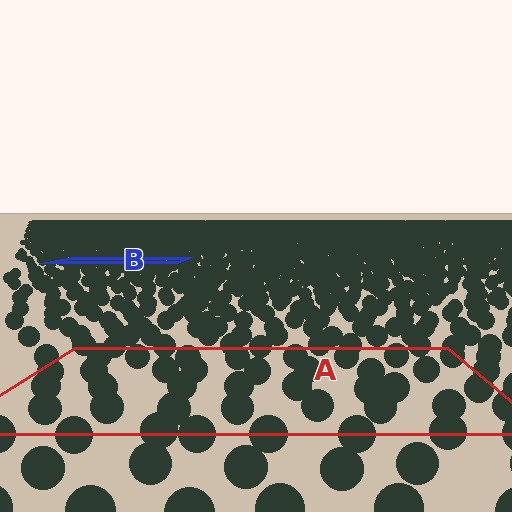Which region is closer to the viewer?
Region A is closer. The texture elements there are larger and more spread out.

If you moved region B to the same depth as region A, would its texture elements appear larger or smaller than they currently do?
They would appear larger. At a closer depth, the same texture elements are projected at a bigger on-screen size.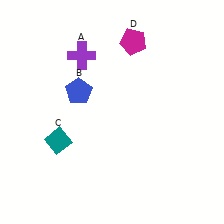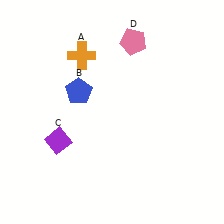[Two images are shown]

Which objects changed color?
A changed from purple to orange. C changed from teal to purple. D changed from magenta to pink.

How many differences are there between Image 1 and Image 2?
There are 3 differences between the two images.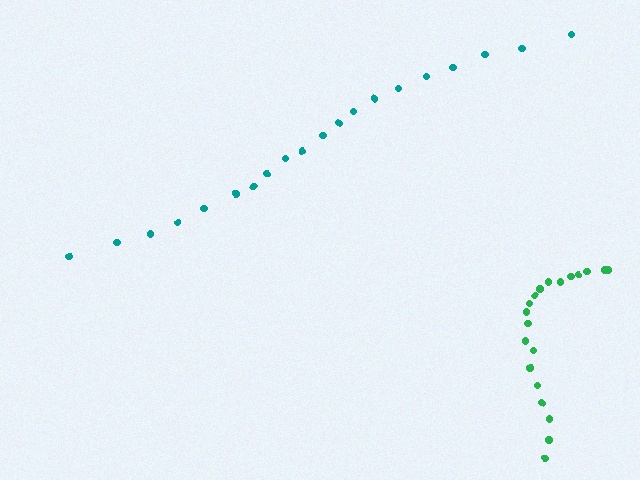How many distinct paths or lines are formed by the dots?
There are 2 distinct paths.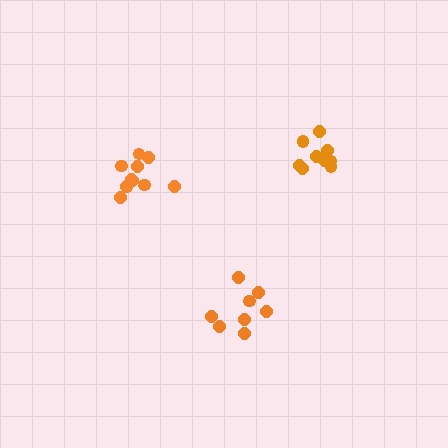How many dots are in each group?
Group 1: 10 dots, Group 2: 8 dots, Group 3: 11 dots (29 total).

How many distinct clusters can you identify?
There are 3 distinct clusters.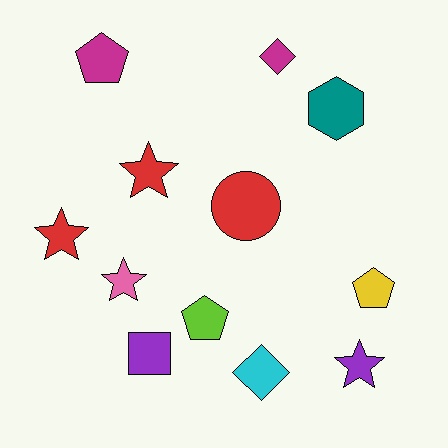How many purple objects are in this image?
There are 2 purple objects.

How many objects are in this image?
There are 12 objects.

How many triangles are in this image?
There are no triangles.